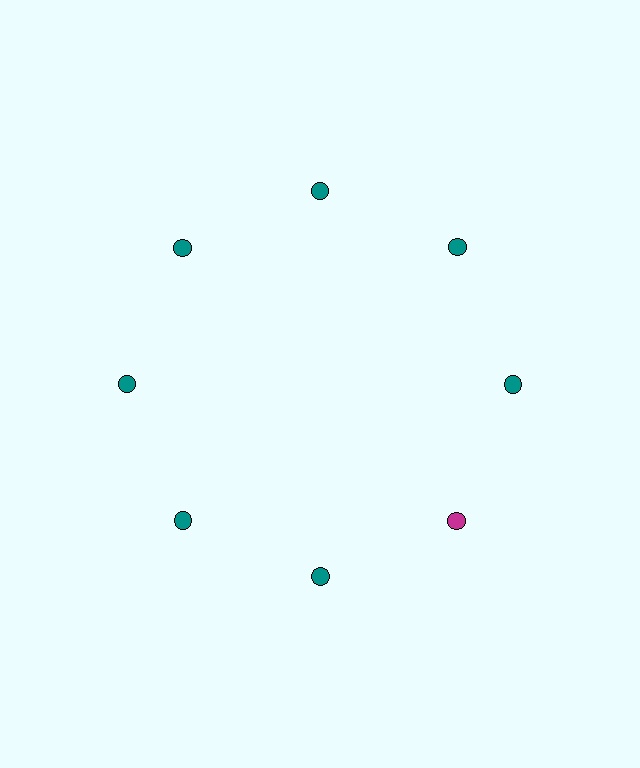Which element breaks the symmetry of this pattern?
The magenta circle at roughly the 4 o'clock position breaks the symmetry. All other shapes are teal circles.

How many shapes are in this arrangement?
There are 8 shapes arranged in a ring pattern.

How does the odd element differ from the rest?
It has a different color: magenta instead of teal.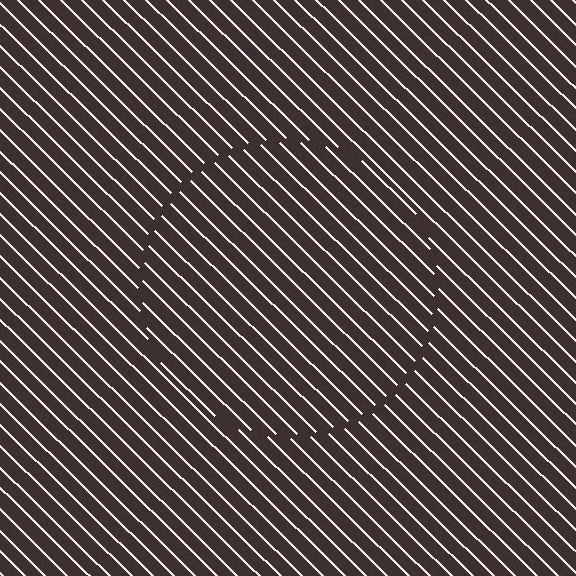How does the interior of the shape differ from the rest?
The interior of the shape contains the same grating, shifted by half a period — the contour is defined by the phase discontinuity where line-ends from the inner and outer gratings abut.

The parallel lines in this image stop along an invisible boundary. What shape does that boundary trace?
An illusory circle. The interior of the shape contains the same grating, shifted by half a period — the contour is defined by the phase discontinuity where line-ends from the inner and outer gratings abut.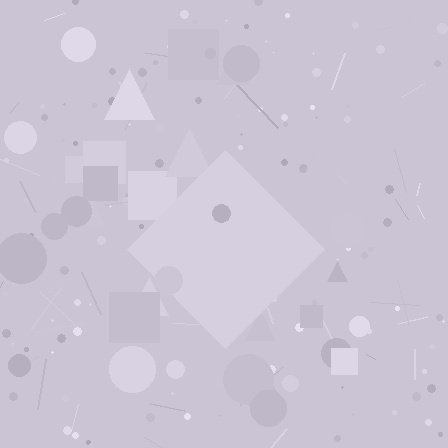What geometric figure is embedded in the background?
A diamond is embedded in the background.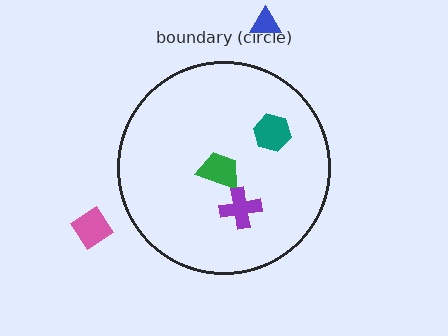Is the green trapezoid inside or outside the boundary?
Inside.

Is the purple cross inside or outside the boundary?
Inside.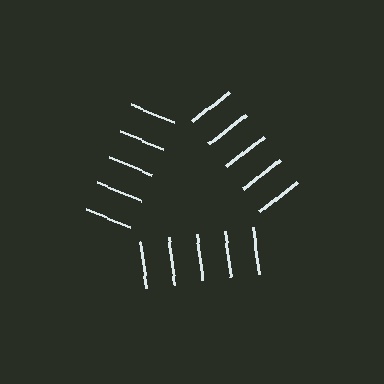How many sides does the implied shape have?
3 sides — the line-ends trace a triangle.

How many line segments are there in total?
15 — 5 along each of the 3 edges.